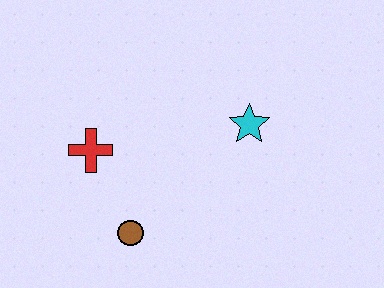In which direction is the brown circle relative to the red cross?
The brown circle is below the red cross.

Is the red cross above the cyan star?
No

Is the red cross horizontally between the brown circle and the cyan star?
No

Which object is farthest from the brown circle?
The cyan star is farthest from the brown circle.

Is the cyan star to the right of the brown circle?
Yes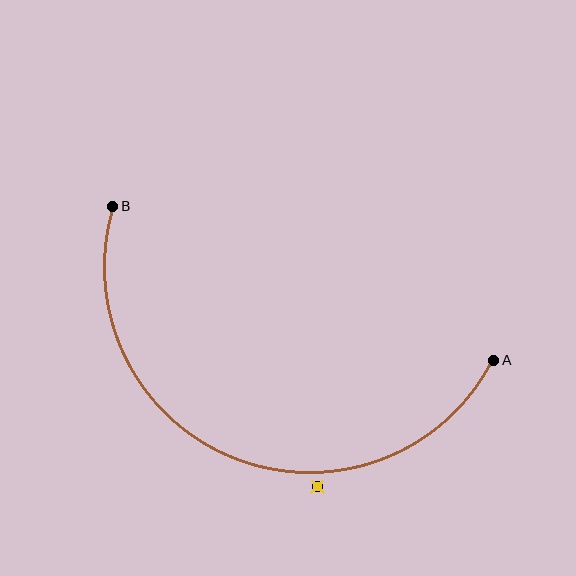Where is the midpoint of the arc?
The arc midpoint is the point on the curve farthest from the straight line joining A and B. It sits below that line.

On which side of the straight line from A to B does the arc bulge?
The arc bulges below the straight line connecting A and B.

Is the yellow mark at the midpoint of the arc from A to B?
No — the yellow mark does not lie on the arc at all. It sits slightly outside the curve.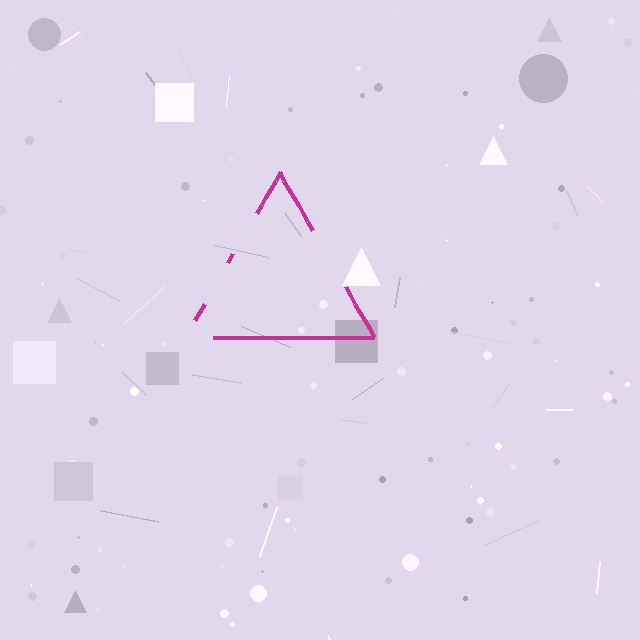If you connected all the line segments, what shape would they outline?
They would outline a triangle.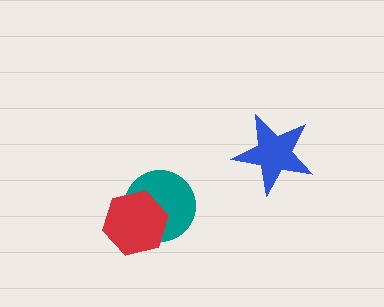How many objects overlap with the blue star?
0 objects overlap with the blue star.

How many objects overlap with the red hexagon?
1 object overlaps with the red hexagon.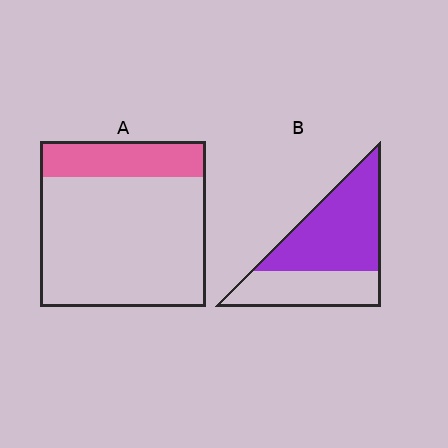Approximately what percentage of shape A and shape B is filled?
A is approximately 20% and B is approximately 60%.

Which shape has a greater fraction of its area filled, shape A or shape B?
Shape B.